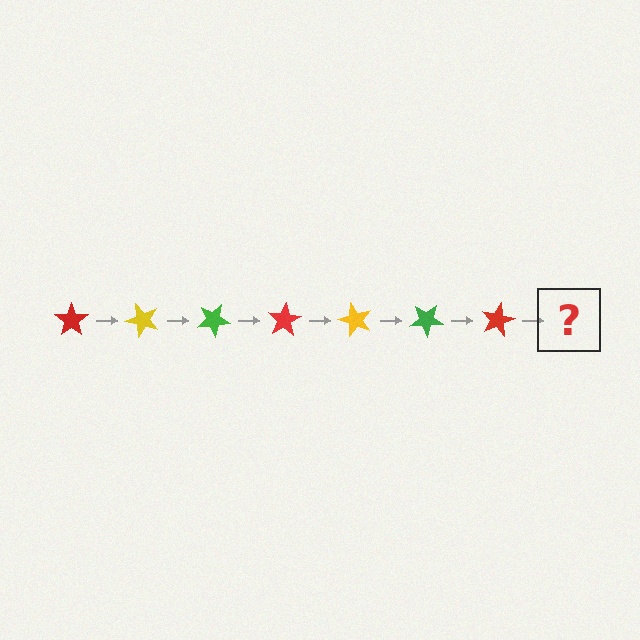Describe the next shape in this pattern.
It should be a yellow star, rotated 350 degrees from the start.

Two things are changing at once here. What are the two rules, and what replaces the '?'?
The two rules are that it rotates 50 degrees each step and the color cycles through red, yellow, and green. The '?' should be a yellow star, rotated 350 degrees from the start.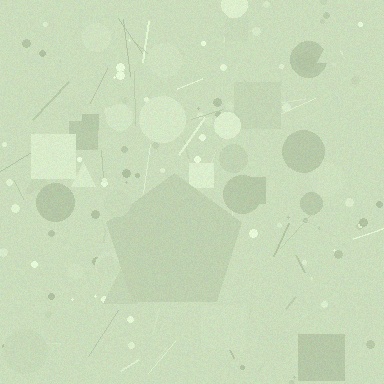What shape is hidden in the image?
A pentagon is hidden in the image.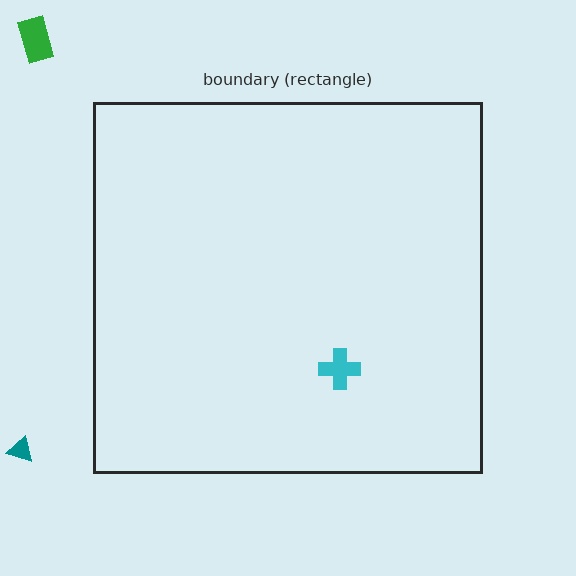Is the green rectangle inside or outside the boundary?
Outside.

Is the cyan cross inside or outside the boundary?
Inside.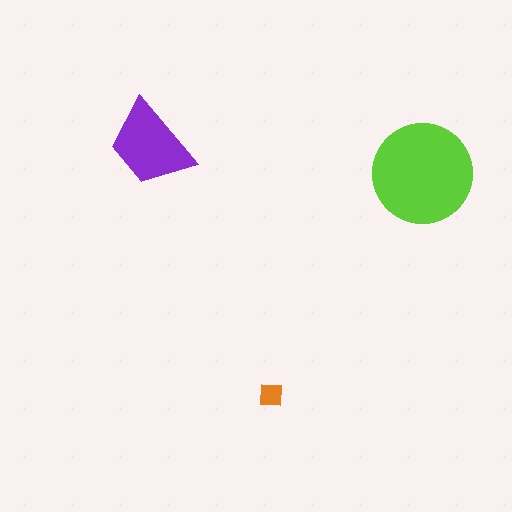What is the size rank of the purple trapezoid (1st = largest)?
2nd.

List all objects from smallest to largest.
The orange square, the purple trapezoid, the lime circle.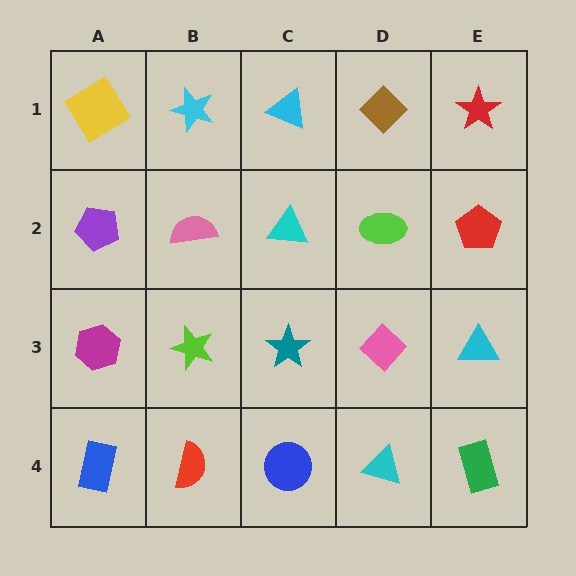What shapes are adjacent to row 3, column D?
A lime ellipse (row 2, column D), a cyan triangle (row 4, column D), a teal star (row 3, column C), a cyan triangle (row 3, column E).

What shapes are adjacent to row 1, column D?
A lime ellipse (row 2, column D), a cyan triangle (row 1, column C), a red star (row 1, column E).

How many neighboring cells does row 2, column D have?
4.